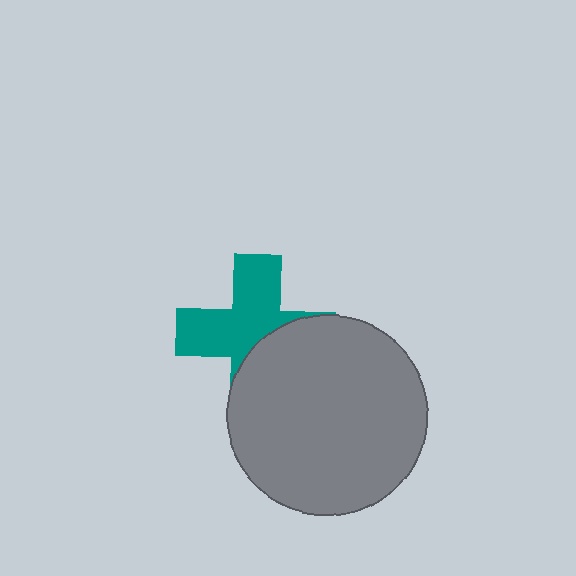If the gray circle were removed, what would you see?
You would see the complete teal cross.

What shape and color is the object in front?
The object in front is a gray circle.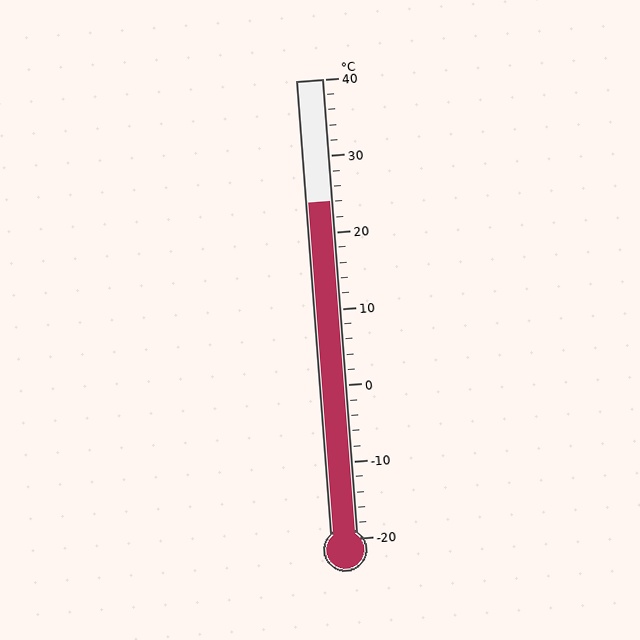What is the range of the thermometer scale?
The thermometer scale ranges from -20°C to 40°C.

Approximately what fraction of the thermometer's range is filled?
The thermometer is filled to approximately 75% of its range.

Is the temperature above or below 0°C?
The temperature is above 0°C.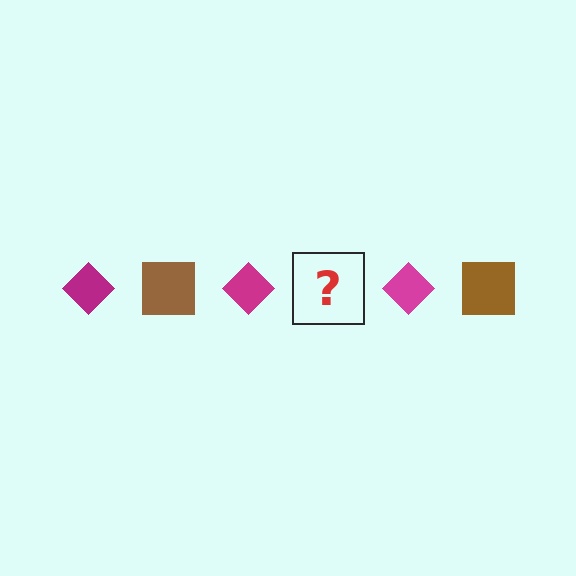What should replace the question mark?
The question mark should be replaced with a brown square.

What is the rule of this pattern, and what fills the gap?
The rule is that the pattern alternates between magenta diamond and brown square. The gap should be filled with a brown square.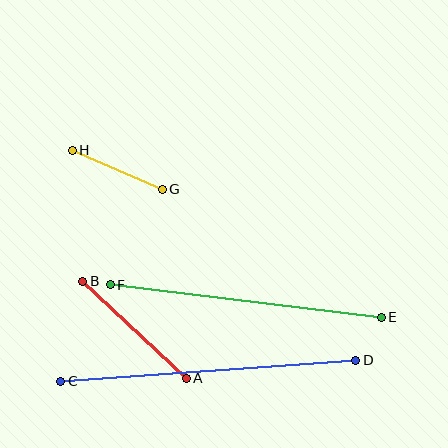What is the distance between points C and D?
The distance is approximately 296 pixels.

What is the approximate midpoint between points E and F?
The midpoint is at approximately (246, 301) pixels.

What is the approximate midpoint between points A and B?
The midpoint is at approximately (135, 330) pixels.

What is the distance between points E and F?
The distance is approximately 273 pixels.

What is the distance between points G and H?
The distance is approximately 98 pixels.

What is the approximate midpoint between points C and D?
The midpoint is at approximately (208, 371) pixels.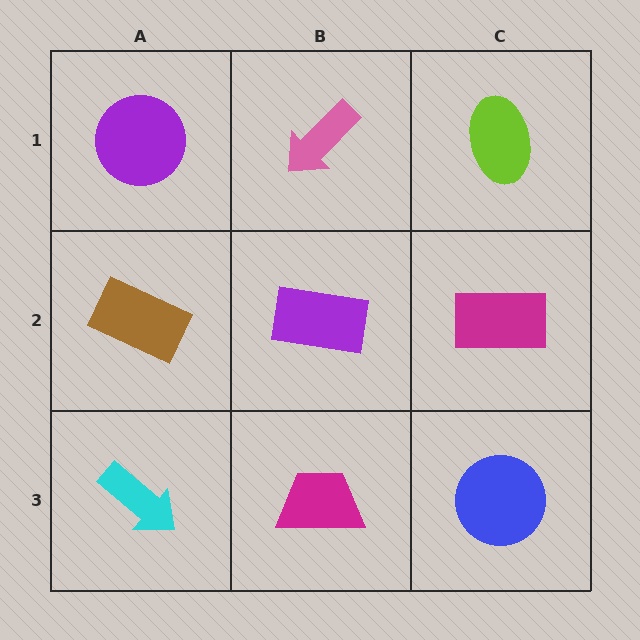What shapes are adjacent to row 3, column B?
A purple rectangle (row 2, column B), a cyan arrow (row 3, column A), a blue circle (row 3, column C).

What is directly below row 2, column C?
A blue circle.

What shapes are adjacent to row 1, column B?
A purple rectangle (row 2, column B), a purple circle (row 1, column A), a lime ellipse (row 1, column C).